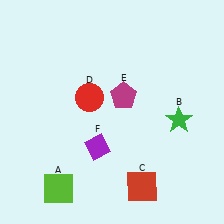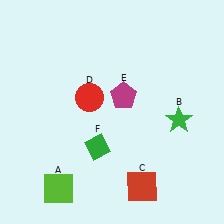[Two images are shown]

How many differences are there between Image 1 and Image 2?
There is 1 difference between the two images.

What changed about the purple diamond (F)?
In Image 1, F is purple. In Image 2, it changed to green.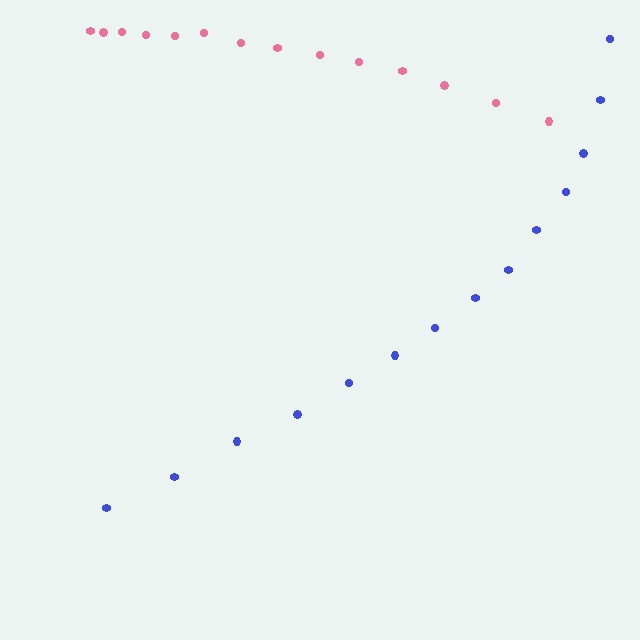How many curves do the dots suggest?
There are 2 distinct paths.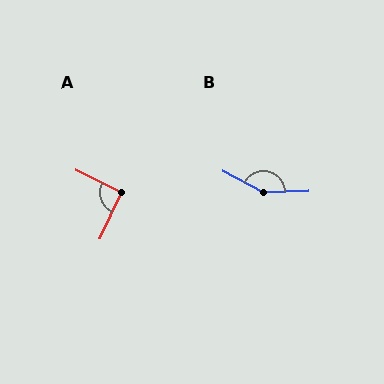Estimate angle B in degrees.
Approximately 150 degrees.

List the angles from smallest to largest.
A (92°), B (150°).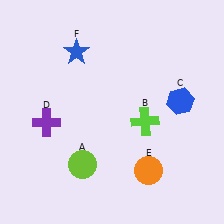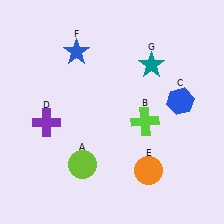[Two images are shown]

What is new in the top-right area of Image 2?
A teal star (G) was added in the top-right area of Image 2.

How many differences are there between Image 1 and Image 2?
There is 1 difference between the two images.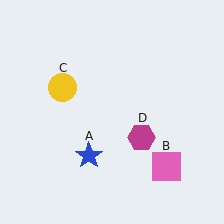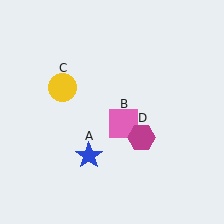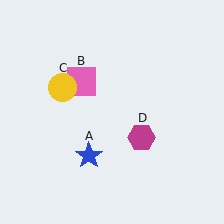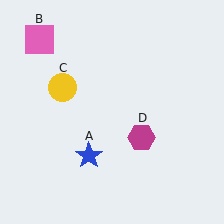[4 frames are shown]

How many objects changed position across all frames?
1 object changed position: pink square (object B).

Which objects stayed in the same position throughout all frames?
Blue star (object A) and yellow circle (object C) and magenta hexagon (object D) remained stationary.